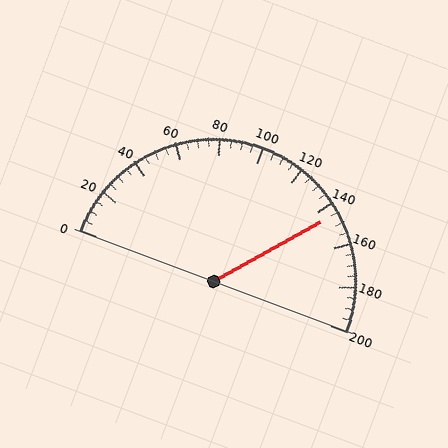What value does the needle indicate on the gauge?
The needle indicates approximately 145.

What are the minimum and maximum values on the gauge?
The gauge ranges from 0 to 200.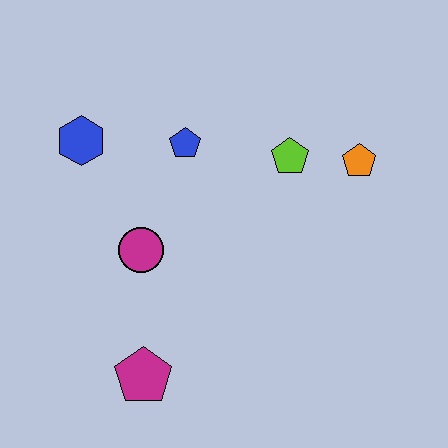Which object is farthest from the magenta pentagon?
The orange pentagon is farthest from the magenta pentagon.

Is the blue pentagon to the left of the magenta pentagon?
No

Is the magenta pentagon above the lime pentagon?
No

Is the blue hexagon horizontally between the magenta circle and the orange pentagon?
No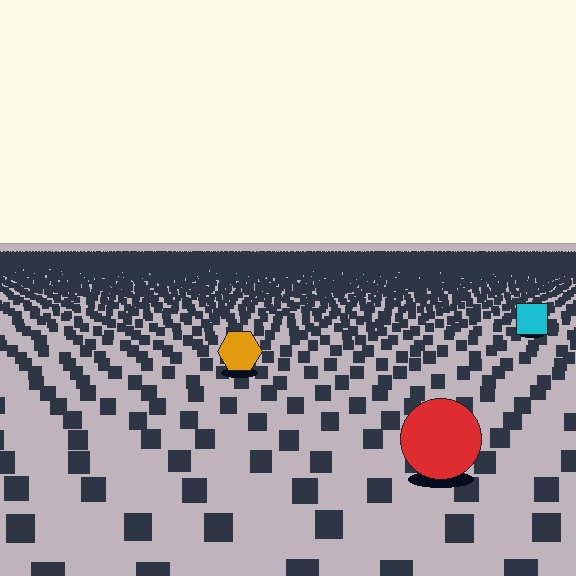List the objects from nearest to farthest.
From nearest to farthest: the red circle, the orange hexagon, the cyan square.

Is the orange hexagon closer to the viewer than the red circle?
No. The red circle is closer — you can tell from the texture gradient: the ground texture is coarser near it.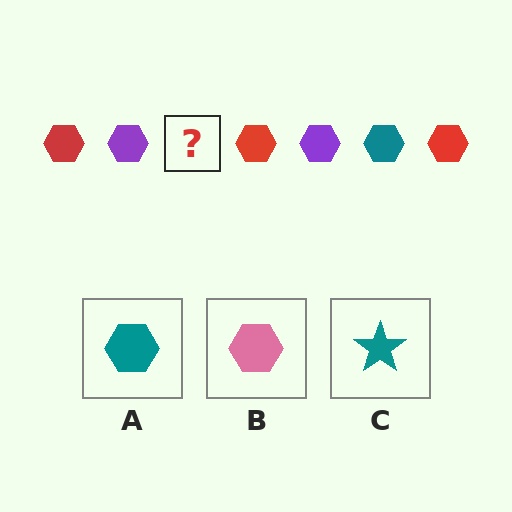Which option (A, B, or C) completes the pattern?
A.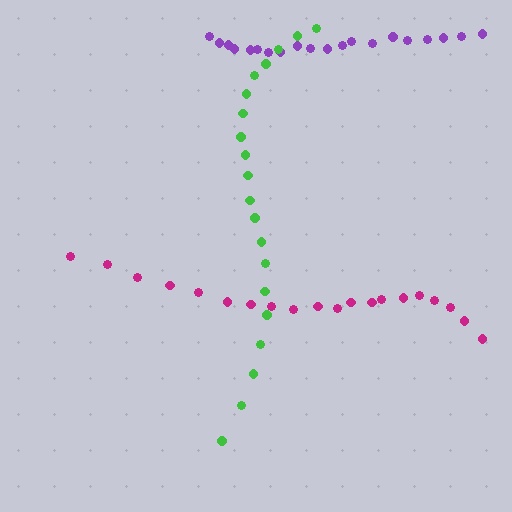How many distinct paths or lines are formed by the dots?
There are 3 distinct paths.